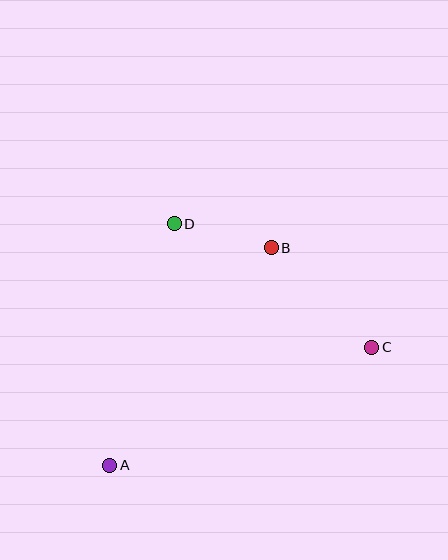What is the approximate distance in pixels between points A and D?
The distance between A and D is approximately 250 pixels.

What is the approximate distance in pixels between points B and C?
The distance between B and C is approximately 141 pixels.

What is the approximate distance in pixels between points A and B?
The distance between A and B is approximately 271 pixels.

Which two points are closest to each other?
Points B and D are closest to each other.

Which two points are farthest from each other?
Points A and C are farthest from each other.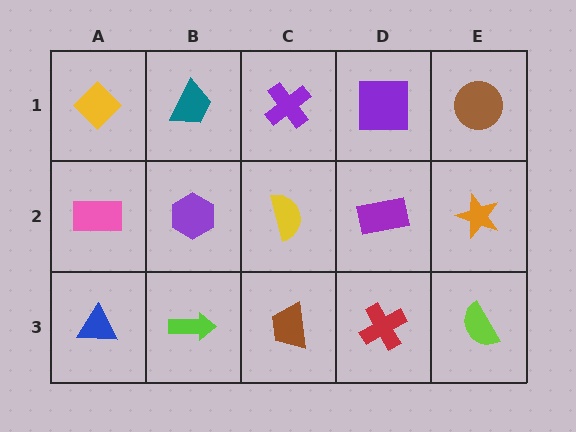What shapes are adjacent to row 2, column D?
A purple square (row 1, column D), a red cross (row 3, column D), a yellow semicircle (row 2, column C), an orange star (row 2, column E).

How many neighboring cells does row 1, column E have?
2.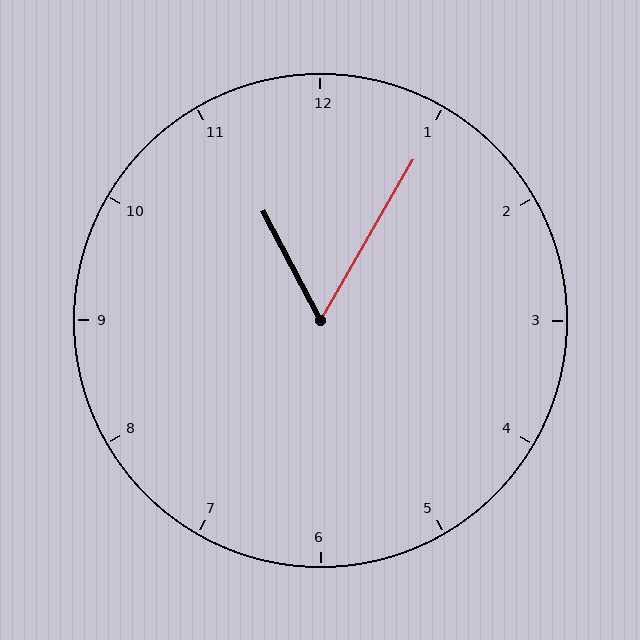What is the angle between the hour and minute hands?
Approximately 58 degrees.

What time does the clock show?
11:05.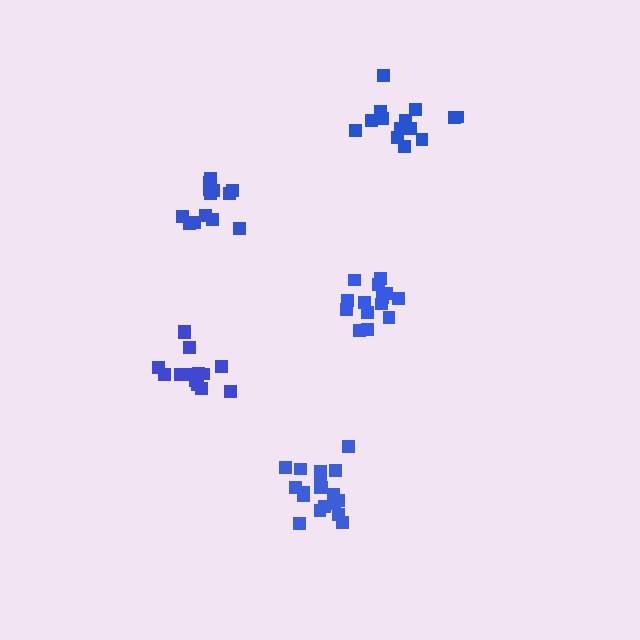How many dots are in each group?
Group 1: 14 dots, Group 2: 14 dots, Group 3: 19 dots, Group 4: 13 dots, Group 5: 14 dots (74 total).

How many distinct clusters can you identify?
There are 5 distinct clusters.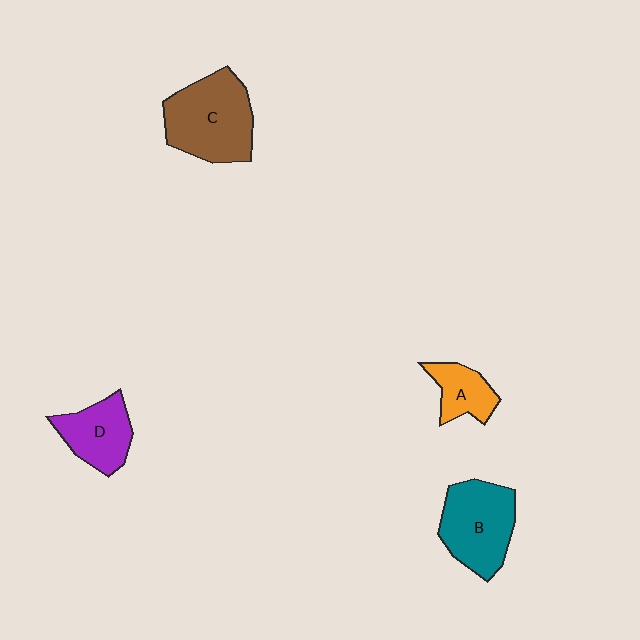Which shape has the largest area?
Shape C (brown).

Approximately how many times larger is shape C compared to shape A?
Approximately 2.2 times.